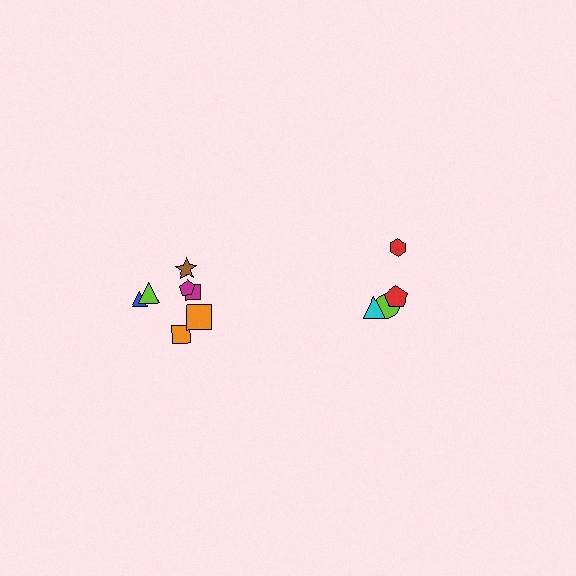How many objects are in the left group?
There are 7 objects.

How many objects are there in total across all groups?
There are 11 objects.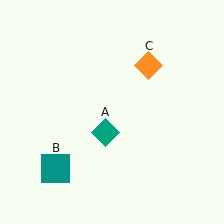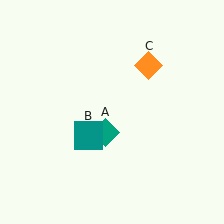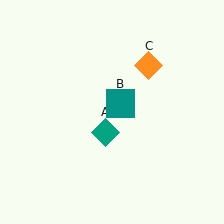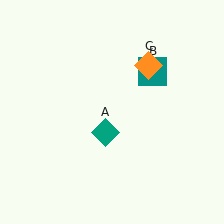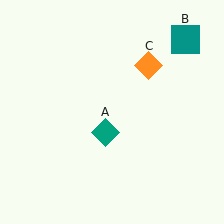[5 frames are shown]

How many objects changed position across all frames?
1 object changed position: teal square (object B).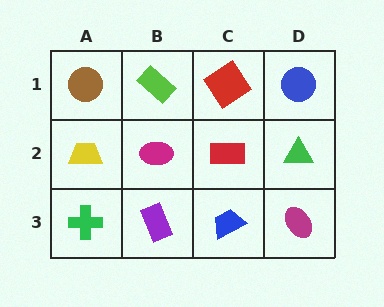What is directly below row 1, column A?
A yellow trapezoid.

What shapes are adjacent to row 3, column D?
A green triangle (row 2, column D), a blue trapezoid (row 3, column C).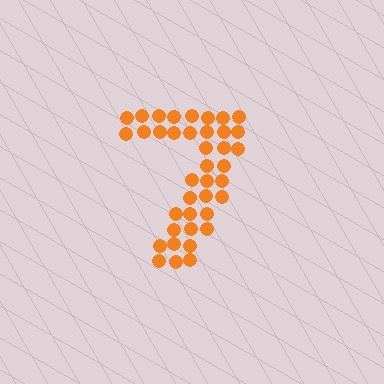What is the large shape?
The large shape is the digit 7.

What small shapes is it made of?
It is made of small circles.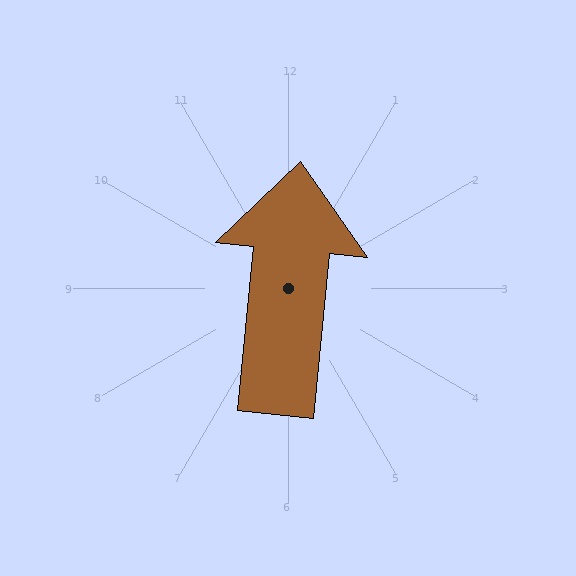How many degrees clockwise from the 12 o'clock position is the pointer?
Approximately 6 degrees.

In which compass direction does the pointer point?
North.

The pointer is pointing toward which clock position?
Roughly 12 o'clock.